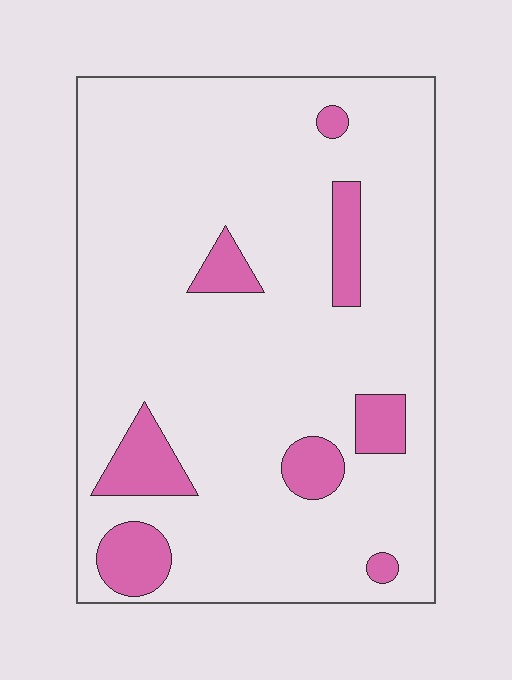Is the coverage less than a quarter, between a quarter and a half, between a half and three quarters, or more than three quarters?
Less than a quarter.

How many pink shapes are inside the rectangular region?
8.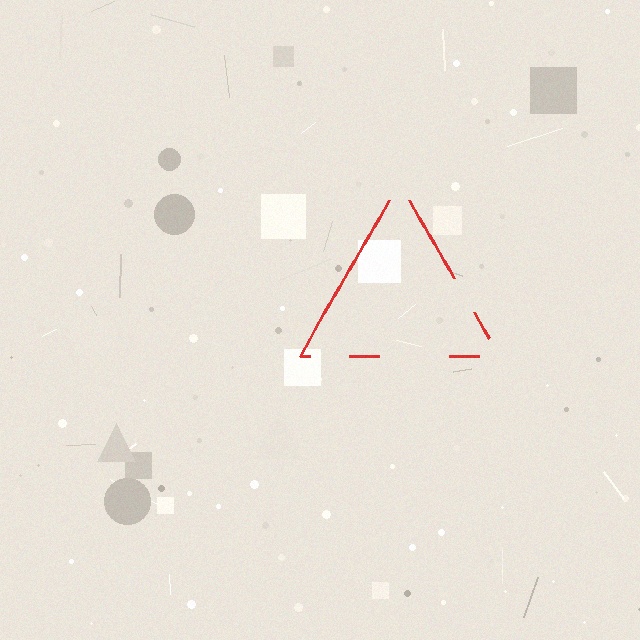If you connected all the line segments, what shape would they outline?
They would outline a triangle.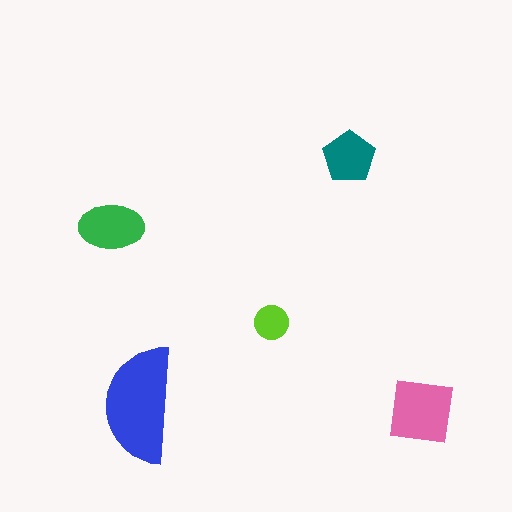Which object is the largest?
The blue semicircle.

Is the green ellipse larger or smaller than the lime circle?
Larger.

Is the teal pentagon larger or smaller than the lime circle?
Larger.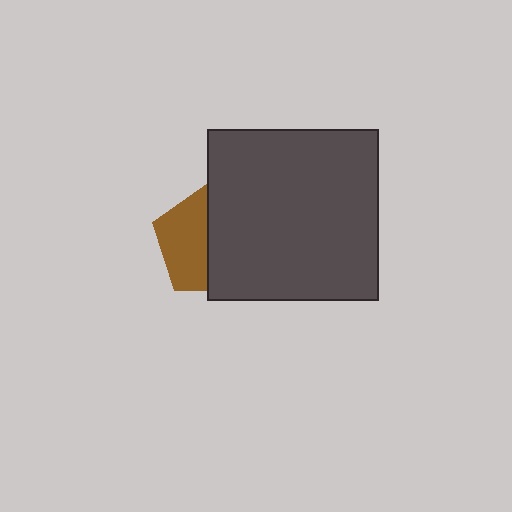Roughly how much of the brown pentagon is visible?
About half of it is visible (roughly 47%).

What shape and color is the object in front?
The object in front is a dark gray square.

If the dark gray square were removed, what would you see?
You would see the complete brown pentagon.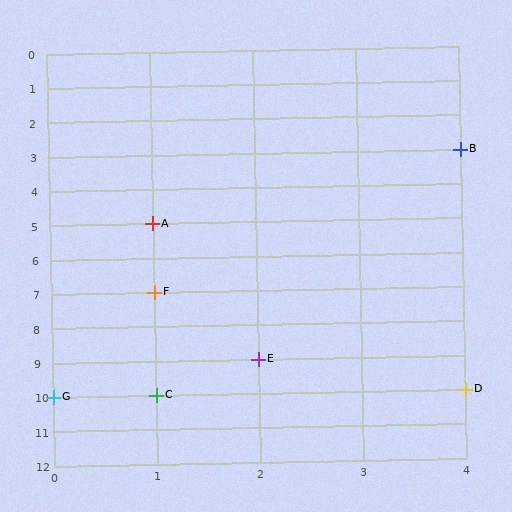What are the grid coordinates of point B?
Point B is at grid coordinates (4, 3).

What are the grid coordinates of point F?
Point F is at grid coordinates (1, 7).